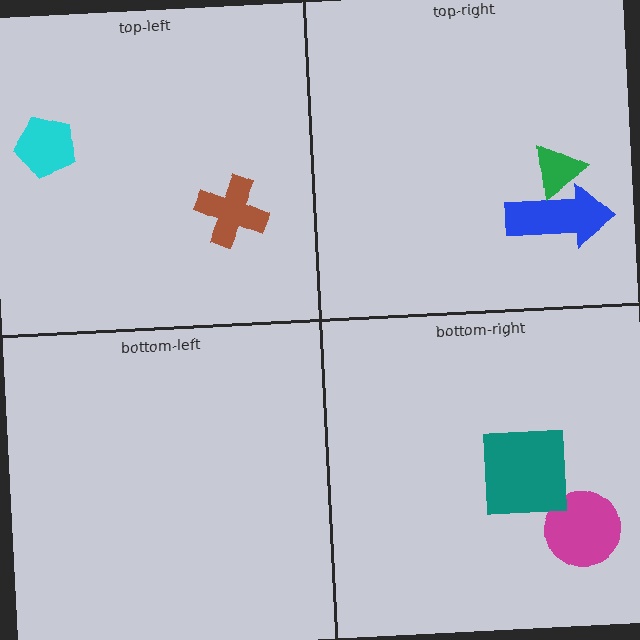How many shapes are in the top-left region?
2.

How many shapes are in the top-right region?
2.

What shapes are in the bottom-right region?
The magenta circle, the teal square.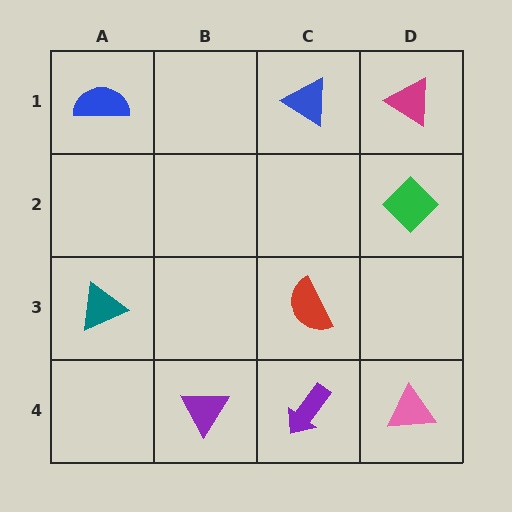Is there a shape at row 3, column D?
No, that cell is empty.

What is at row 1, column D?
A magenta triangle.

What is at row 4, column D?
A pink triangle.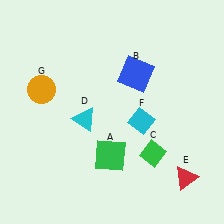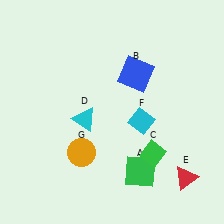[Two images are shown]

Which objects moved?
The objects that moved are: the green square (A), the orange circle (G).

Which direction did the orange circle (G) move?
The orange circle (G) moved down.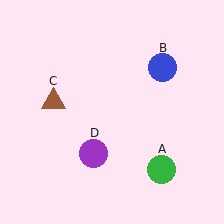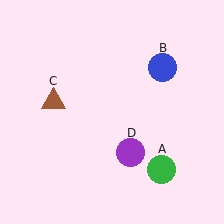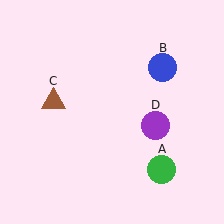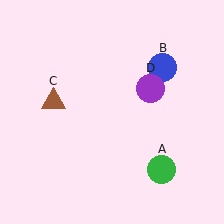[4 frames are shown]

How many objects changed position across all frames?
1 object changed position: purple circle (object D).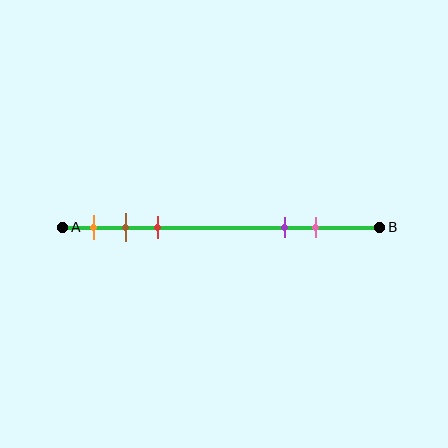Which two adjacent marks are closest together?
The brown and red marks are the closest adjacent pair.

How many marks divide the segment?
There are 5 marks dividing the segment.